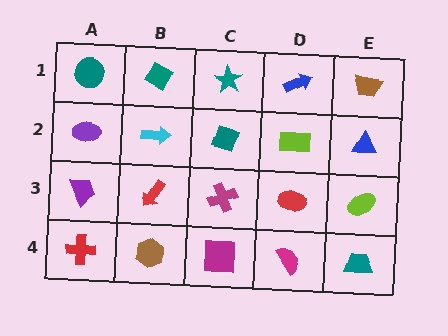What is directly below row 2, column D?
A red ellipse.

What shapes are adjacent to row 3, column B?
A cyan arrow (row 2, column B), a brown hexagon (row 4, column B), a purple trapezoid (row 3, column A), a magenta cross (row 3, column C).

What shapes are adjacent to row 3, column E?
A blue triangle (row 2, column E), a teal trapezoid (row 4, column E), a red ellipse (row 3, column D).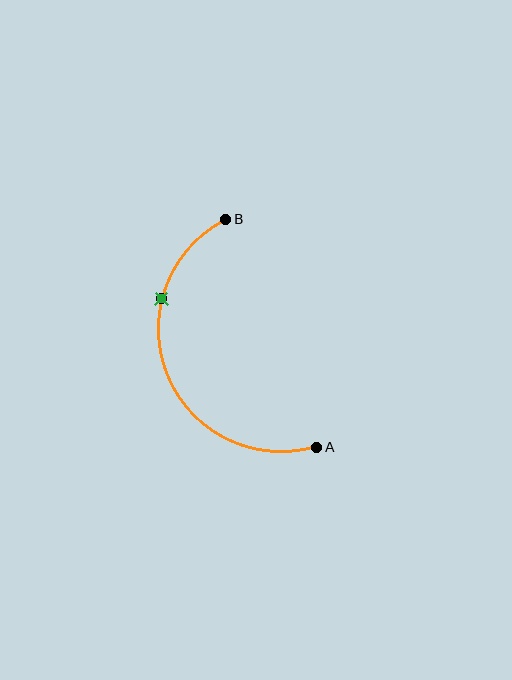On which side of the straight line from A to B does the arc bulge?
The arc bulges to the left of the straight line connecting A and B.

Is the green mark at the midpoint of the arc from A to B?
No. The green mark lies on the arc but is closer to endpoint B. The arc midpoint would be at the point on the curve equidistant along the arc from both A and B.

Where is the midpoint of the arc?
The arc midpoint is the point on the curve farthest from the straight line joining A and B. It sits to the left of that line.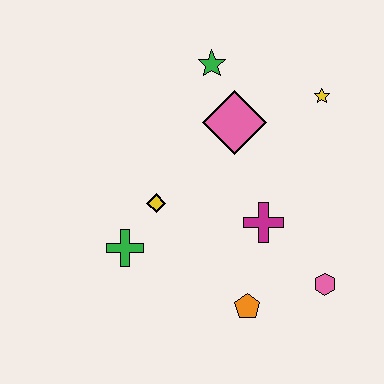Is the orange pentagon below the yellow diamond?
Yes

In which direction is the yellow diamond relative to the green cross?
The yellow diamond is above the green cross.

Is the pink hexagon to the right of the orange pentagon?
Yes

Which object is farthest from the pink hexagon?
The green star is farthest from the pink hexagon.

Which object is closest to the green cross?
The yellow diamond is closest to the green cross.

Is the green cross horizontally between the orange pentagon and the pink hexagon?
No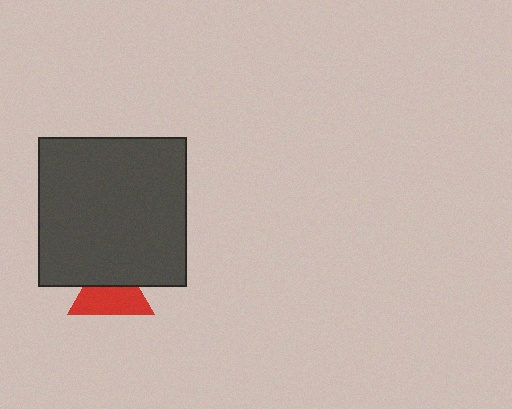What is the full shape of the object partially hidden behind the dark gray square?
The partially hidden object is a red triangle.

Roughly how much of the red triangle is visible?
About half of it is visible (roughly 60%).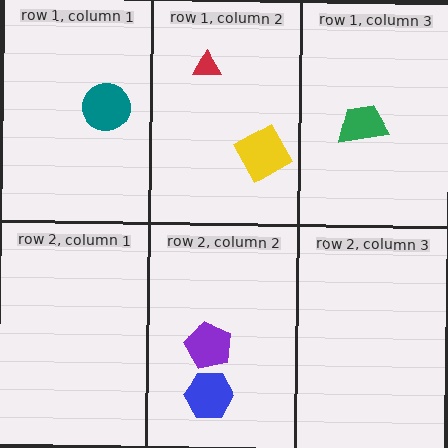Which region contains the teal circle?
The row 1, column 1 region.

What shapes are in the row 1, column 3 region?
The green trapezoid.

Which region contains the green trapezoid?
The row 1, column 3 region.